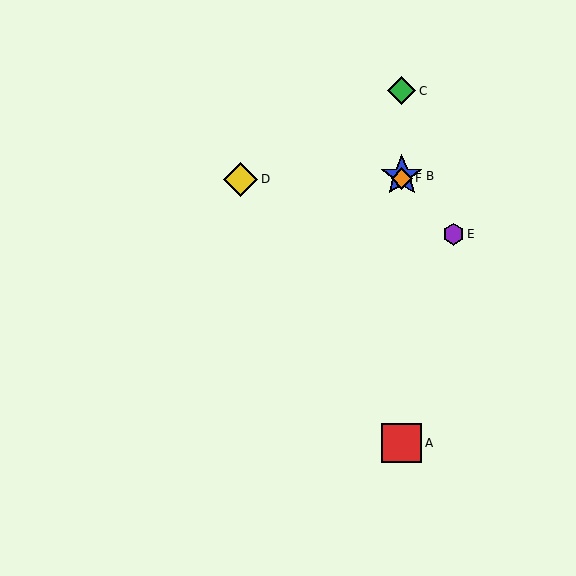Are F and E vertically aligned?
No, F is at x≈402 and E is at x≈454.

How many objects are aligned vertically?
4 objects (A, B, C, F) are aligned vertically.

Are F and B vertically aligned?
Yes, both are at x≈402.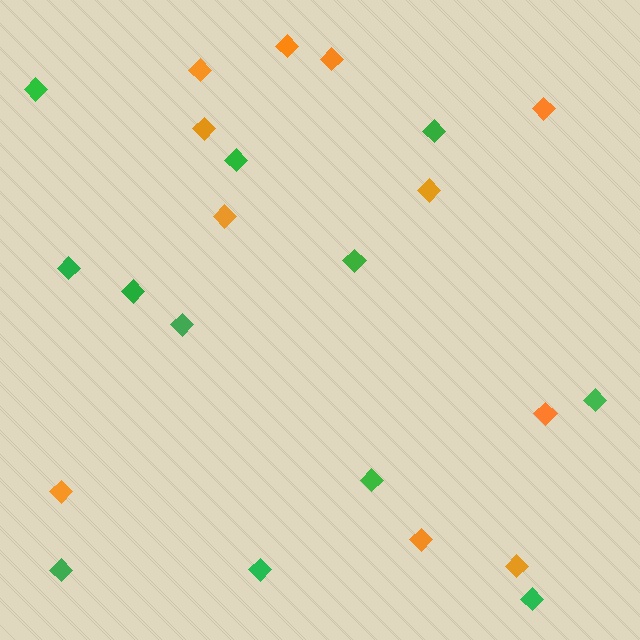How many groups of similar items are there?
There are 2 groups: one group of green diamonds (12) and one group of orange diamonds (11).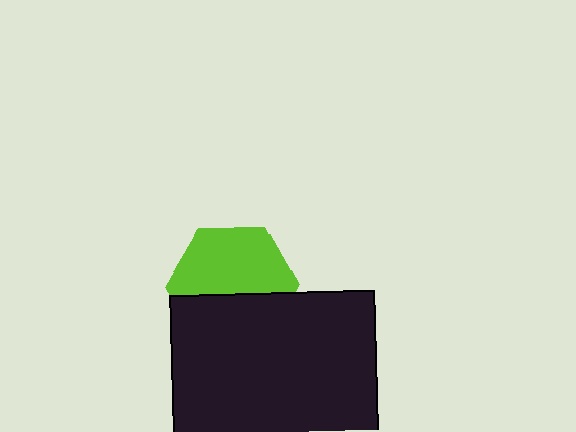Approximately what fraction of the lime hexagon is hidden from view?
Roughly 42% of the lime hexagon is hidden behind the black rectangle.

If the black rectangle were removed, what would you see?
You would see the complete lime hexagon.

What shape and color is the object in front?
The object in front is a black rectangle.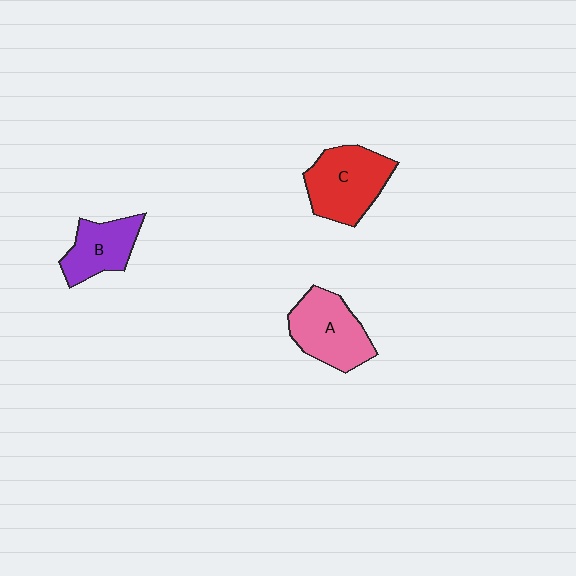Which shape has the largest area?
Shape C (red).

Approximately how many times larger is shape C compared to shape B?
Approximately 1.4 times.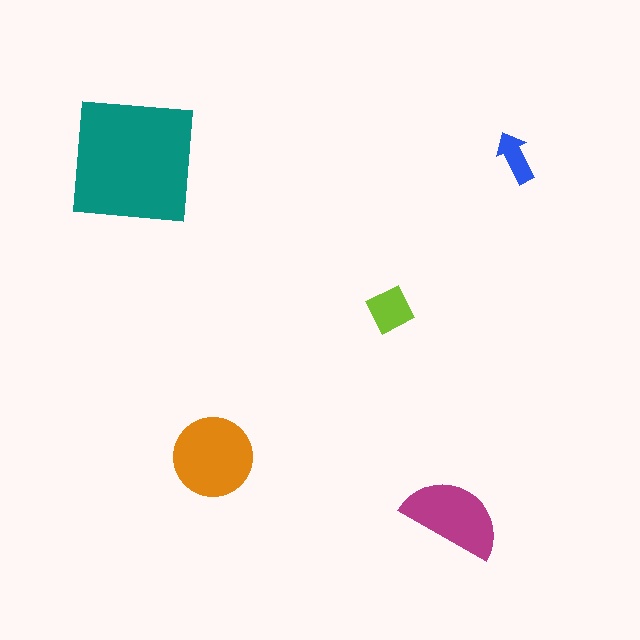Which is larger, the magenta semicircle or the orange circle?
The orange circle.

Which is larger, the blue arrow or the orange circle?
The orange circle.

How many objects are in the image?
There are 5 objects in the image.